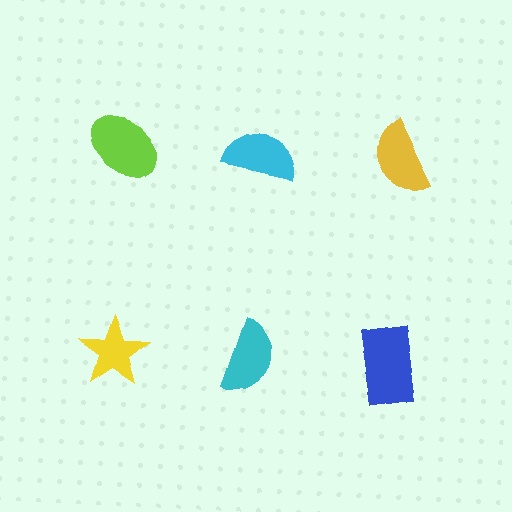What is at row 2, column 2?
A cyan semicircle.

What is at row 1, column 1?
A lime ellipse.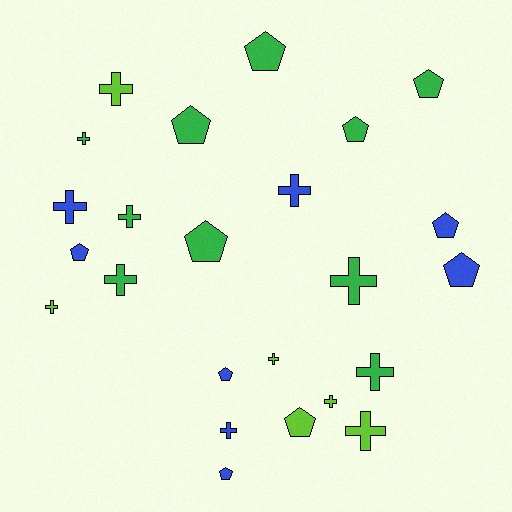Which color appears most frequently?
Green, with 10 objects.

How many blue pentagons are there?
There are 5 blue pentagons.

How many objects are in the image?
There are 24 objects.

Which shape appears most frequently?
Cross, with 13 objects.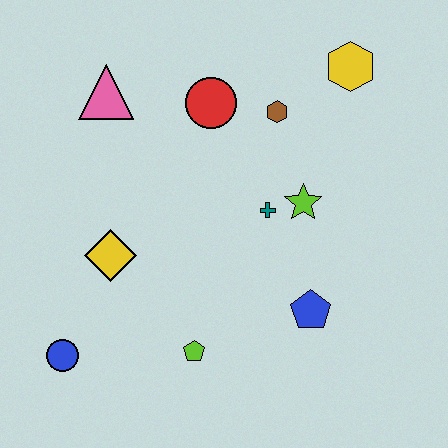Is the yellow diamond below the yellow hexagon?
Yes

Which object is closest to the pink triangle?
The red circle is closest to the pink triangle.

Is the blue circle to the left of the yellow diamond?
Yes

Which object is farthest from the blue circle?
The yellow hexagon is farthest from the blue circle.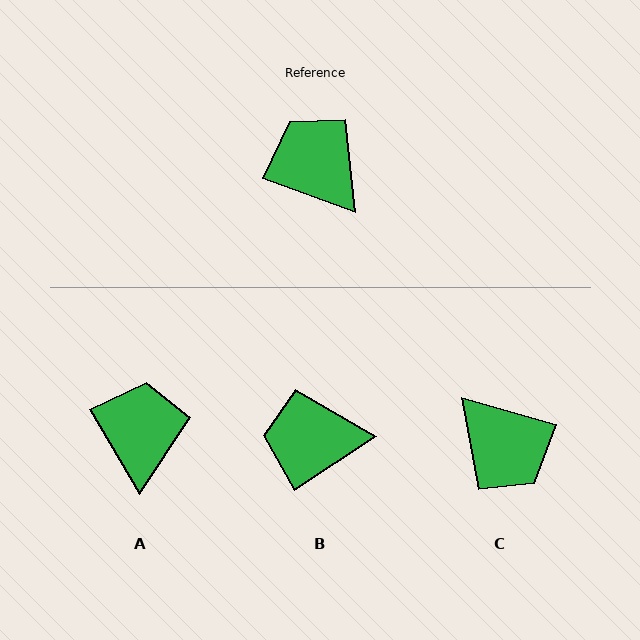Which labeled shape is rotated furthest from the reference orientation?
C, about 176 degrees away.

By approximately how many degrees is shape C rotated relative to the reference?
Approximately 176 degrees clockwise.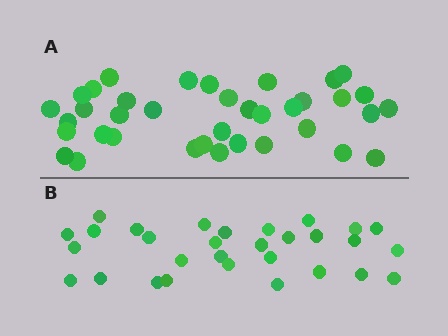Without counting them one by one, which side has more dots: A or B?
Region A (the top region) has more dots.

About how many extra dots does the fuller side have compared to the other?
Region A has roughly 8 or so more dots than region B.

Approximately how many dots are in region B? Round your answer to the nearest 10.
About 30 dots.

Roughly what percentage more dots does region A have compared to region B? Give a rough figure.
About 25% more.